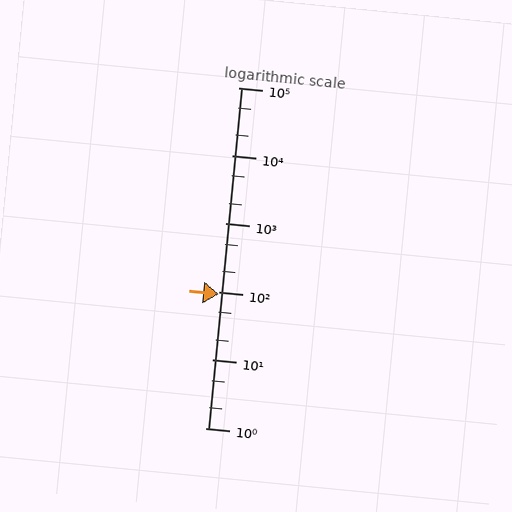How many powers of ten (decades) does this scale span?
The scale spans 5 decades, from 1 to 100000.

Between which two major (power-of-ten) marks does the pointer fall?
The pointer is between 10 and 100.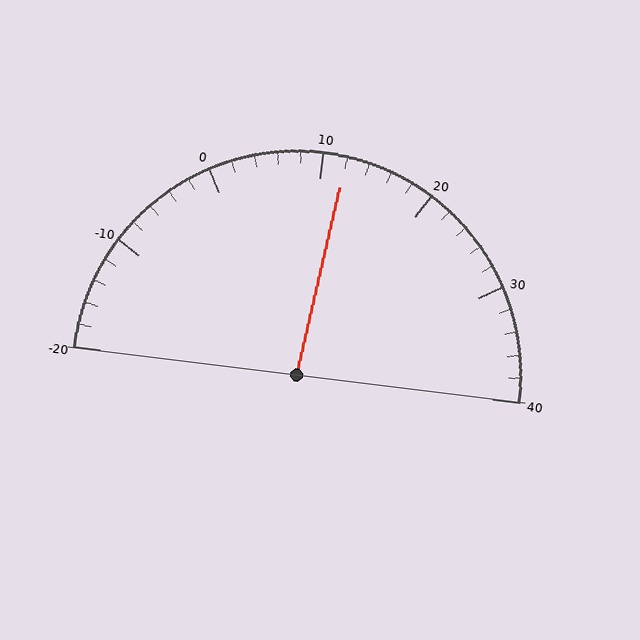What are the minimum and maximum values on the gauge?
The gauge ranges from -20 to 40.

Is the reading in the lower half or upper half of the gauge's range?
The reading is in the upper half of the range (-20 to 40).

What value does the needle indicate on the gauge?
The needle indicates approximately 12.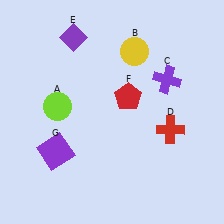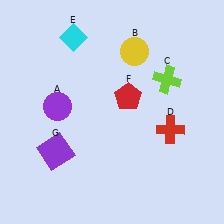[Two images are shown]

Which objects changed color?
A changed from lime to purple. C changed from purple to lime. E changed from purple to cyan.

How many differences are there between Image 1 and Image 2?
There are 3 differences between the two images.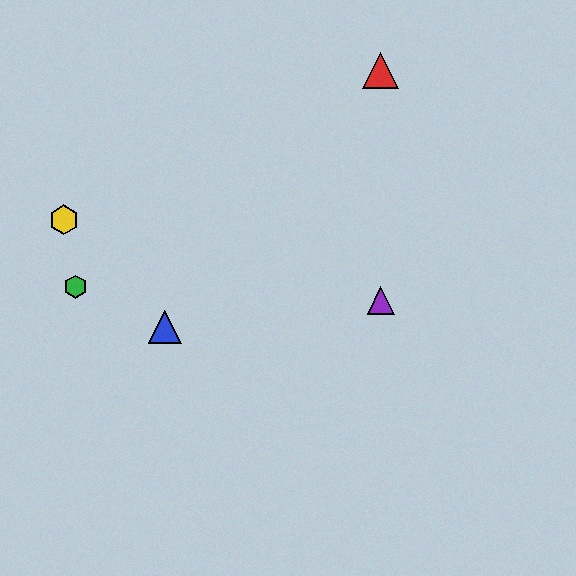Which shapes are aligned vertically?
The red triangle, the purple triangle are aligned vertically.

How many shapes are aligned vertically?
2 shapes (the red triangle, the purple triangle) are aligned vertically.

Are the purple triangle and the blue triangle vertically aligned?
No, the purple triangle is at x≈381 and the blue triangle is at x≈165.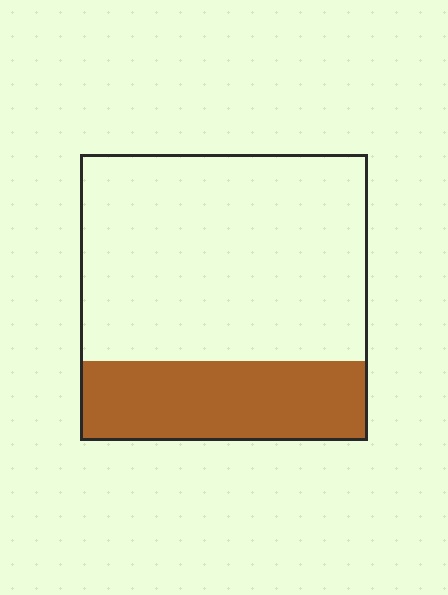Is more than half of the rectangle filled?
No.